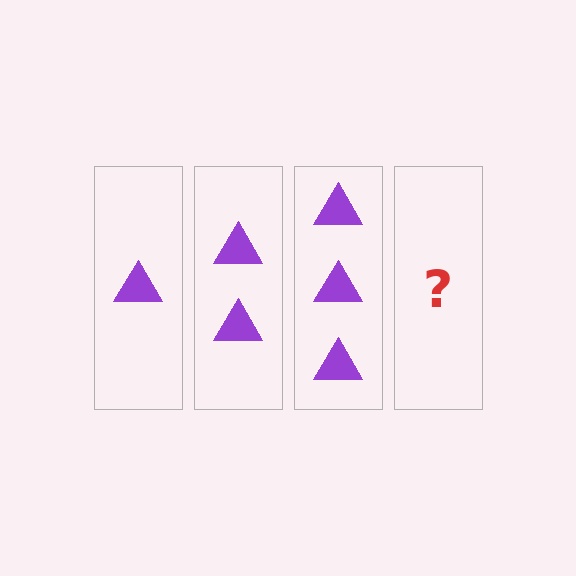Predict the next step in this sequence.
The next step is 4 triangles.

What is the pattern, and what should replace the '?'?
The pattern is that each step adds one more triangle. The '?' should be 4 triangles.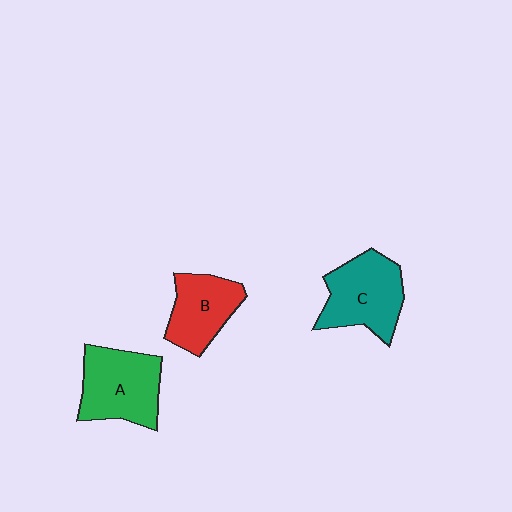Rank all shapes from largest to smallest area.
From largest to smallest: A (green), C (teal), B (red).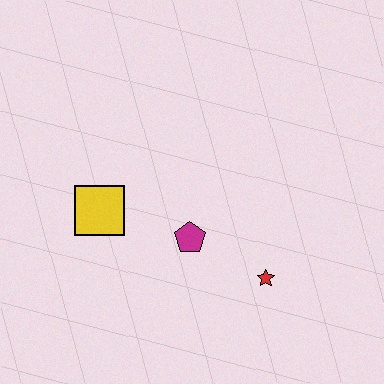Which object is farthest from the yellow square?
The red star is farthest from the yellow square.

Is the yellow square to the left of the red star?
Yes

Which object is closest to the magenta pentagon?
The red star is closest to the magenta pentagon.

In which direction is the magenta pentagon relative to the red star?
The magenta pentagon is to the left of the red star.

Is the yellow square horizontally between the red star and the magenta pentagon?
No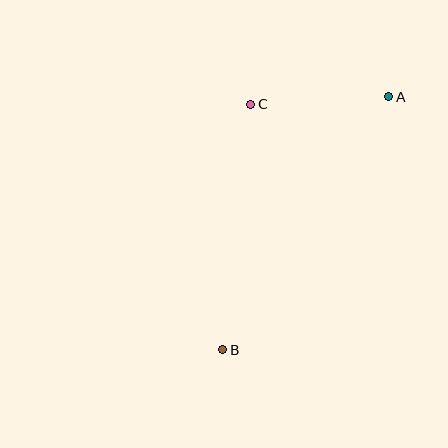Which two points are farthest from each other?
Points A and B are farthest from each other.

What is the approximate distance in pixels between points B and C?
The distance between B and C is approximately 247 pixels.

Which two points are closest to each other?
Points A and C are closest to each other.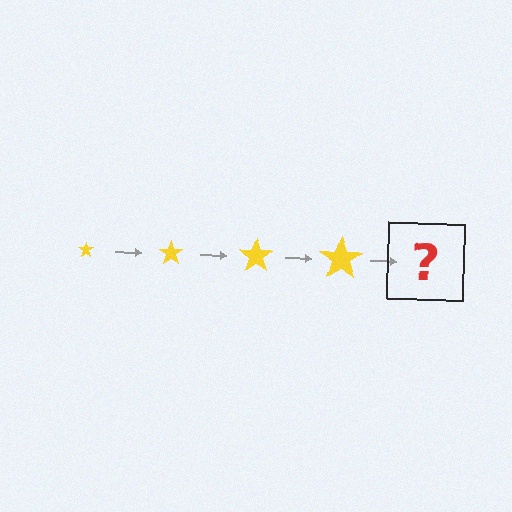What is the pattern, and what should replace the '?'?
The pattern is that the star gets progressively larger each step. The '?' should be a yellow star, larger than the previous one.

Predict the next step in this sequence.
The next step is a yellow star, larger than the previous one.